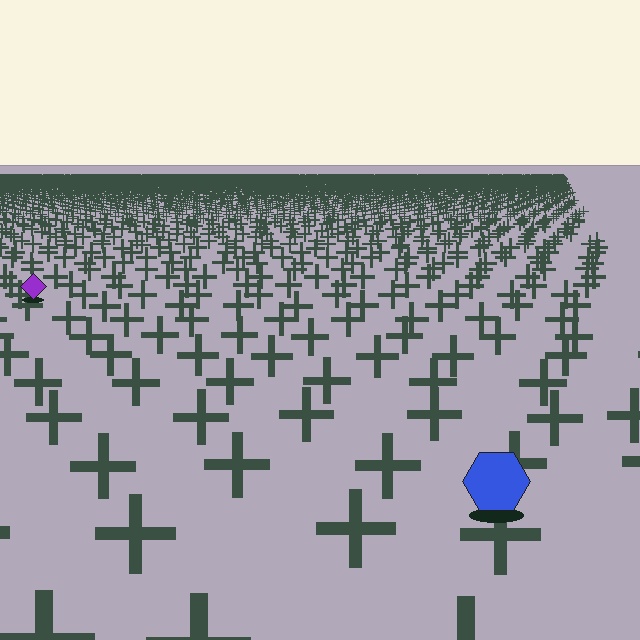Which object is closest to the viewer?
The blue hexagon is closest. The texture marks near it are larger and more spread out.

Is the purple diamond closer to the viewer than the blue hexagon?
No. The blue hexagon is closer — you can tell from the texture gradient: the ground texture is coarser near it.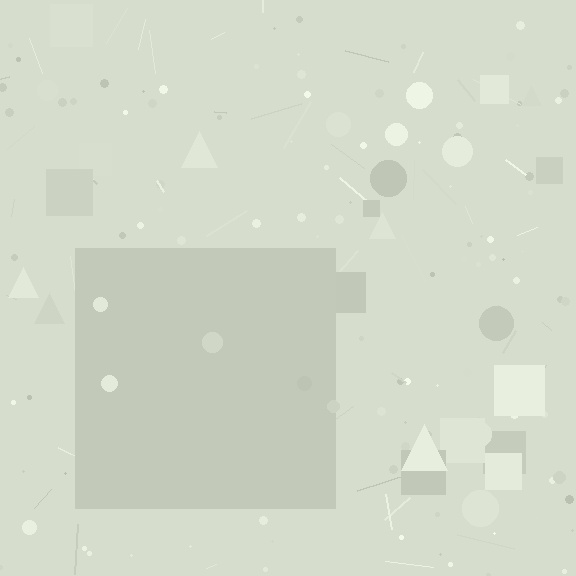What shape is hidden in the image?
A square is hidden in the image.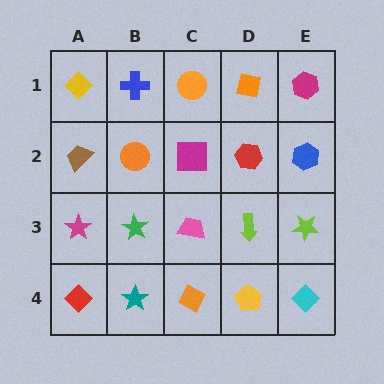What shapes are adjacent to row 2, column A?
A yellow diamond (row 1, column A), a magenta star (row 3, column A), an orange circle (row 2, column B).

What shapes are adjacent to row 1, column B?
An orange circle (row 2, column B), a yellow diamond (row 1, column A), an orange circle (row 1, column C).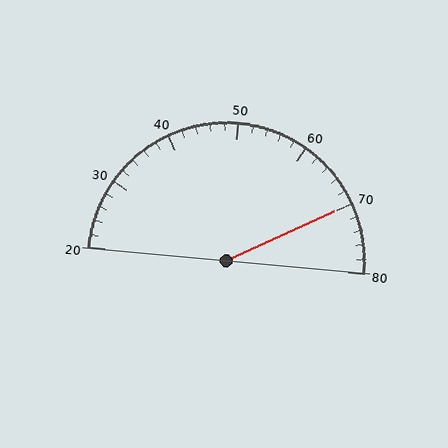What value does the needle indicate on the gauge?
The needle indicates approximately 70.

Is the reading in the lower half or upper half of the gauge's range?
The reading is in the upper half of the range (20 to 80).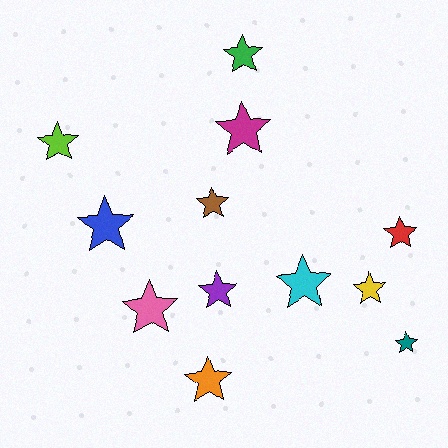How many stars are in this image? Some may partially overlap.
There are 12 stars.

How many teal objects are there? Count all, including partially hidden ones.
There is 1 teal object.